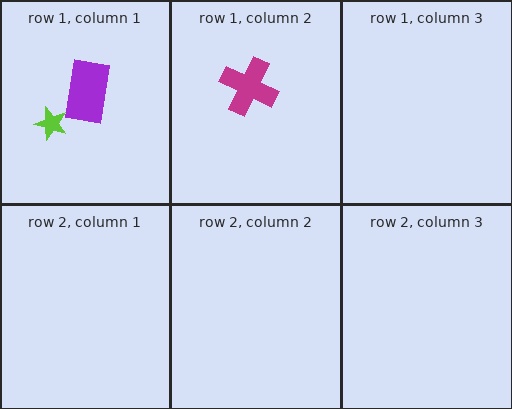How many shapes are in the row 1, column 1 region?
2.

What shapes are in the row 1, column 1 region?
The lime star, the purple rectangle.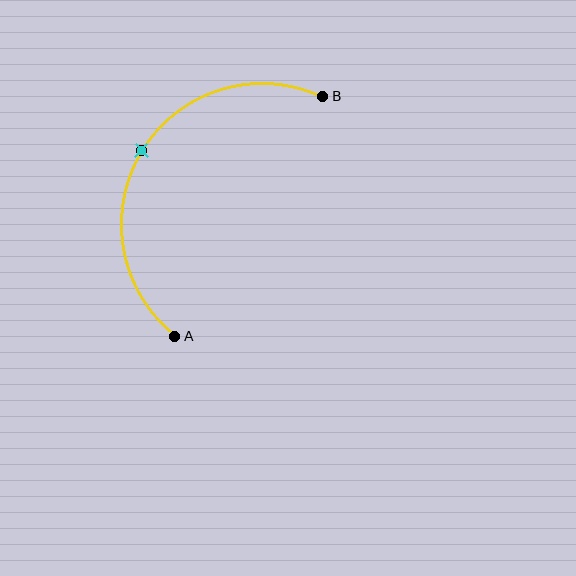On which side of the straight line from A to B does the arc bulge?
The arc bulges to the left of the straight line connecting A and B.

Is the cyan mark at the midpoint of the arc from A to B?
Yes. The cyan mark lies on the arc at equal arc-length from both A and B — it is the arc midpoint.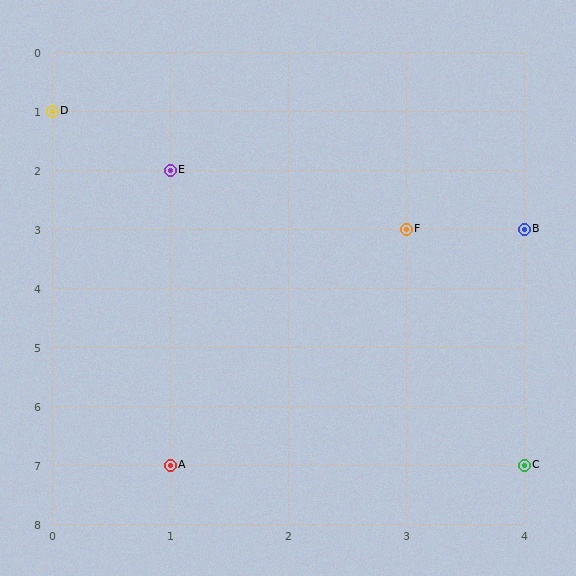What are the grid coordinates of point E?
Point E is at grid coordinates (1, 2).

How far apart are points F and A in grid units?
Points F and A are 2 columns and 4 rows apart (about 4.5 grid units diagonally).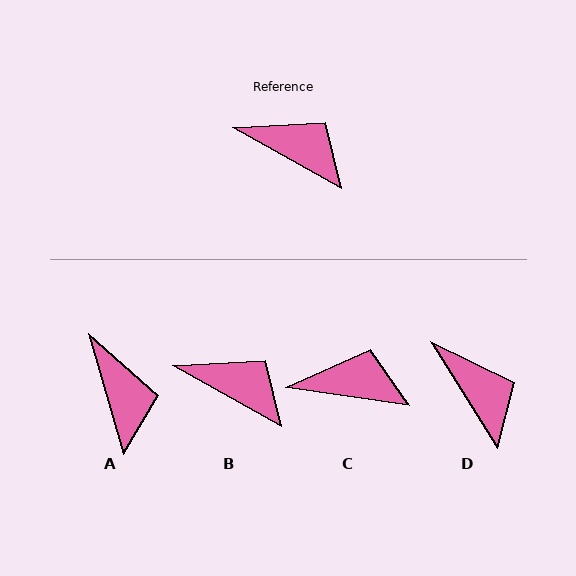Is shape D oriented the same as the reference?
No, it is off by about 28 degrees.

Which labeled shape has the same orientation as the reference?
B.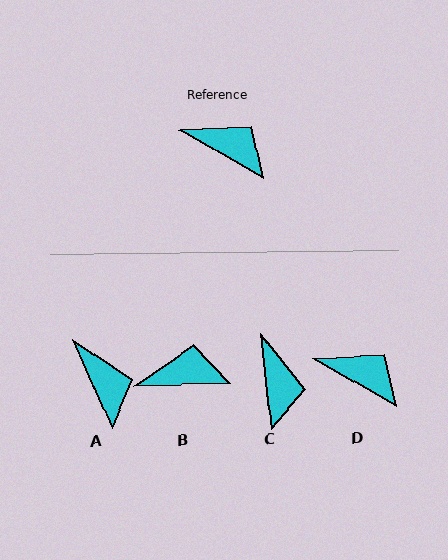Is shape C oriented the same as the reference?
No, it is off by about 54 degrees.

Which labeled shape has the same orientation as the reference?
D.